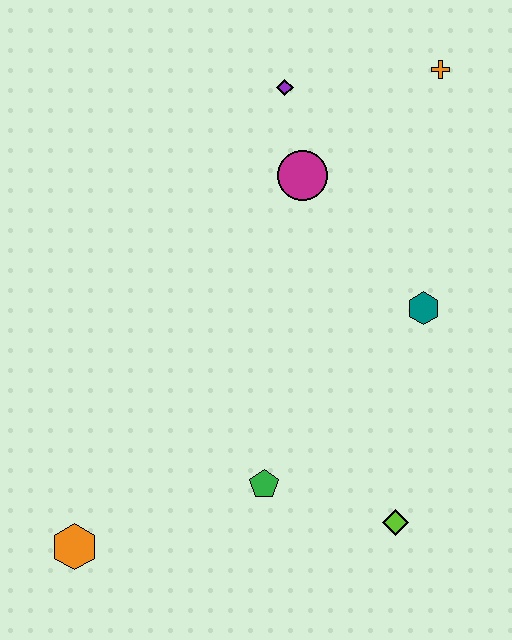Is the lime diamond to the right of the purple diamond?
Yes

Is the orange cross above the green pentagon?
Yes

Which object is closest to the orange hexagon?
The green pentagon is closest to the orange hexagon.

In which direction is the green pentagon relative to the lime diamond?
The green pentagon is to the left of the lime diamond.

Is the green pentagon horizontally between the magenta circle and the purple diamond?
No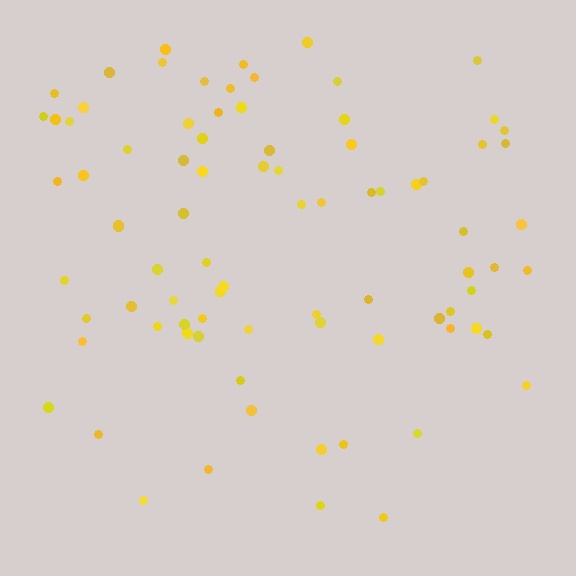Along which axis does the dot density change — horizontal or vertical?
Vertical.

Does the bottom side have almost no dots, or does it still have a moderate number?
Still a moderate number, just noticeably fewer than the top.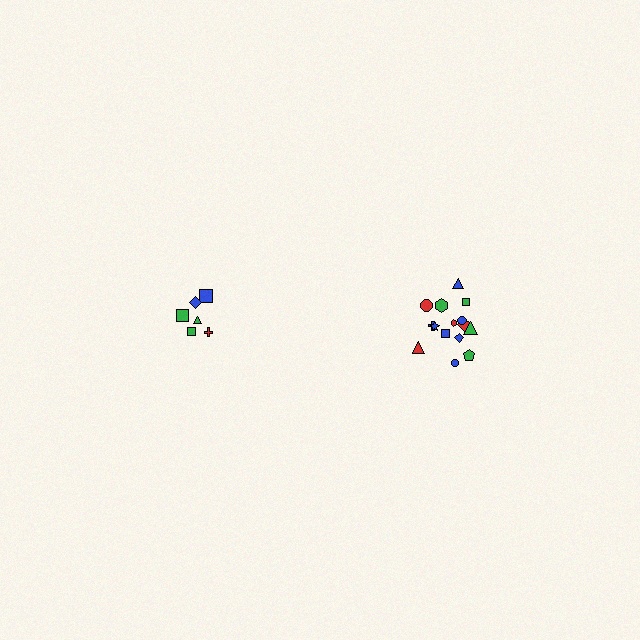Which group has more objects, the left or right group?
The right group.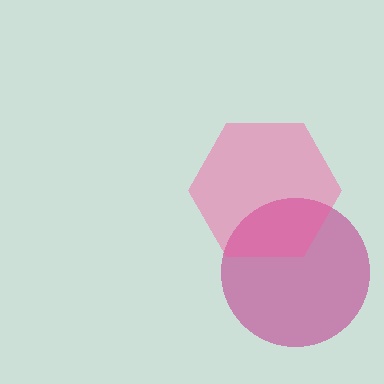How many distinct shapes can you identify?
There are 2 distinct shapes: a magenta circle, a pink hexagon.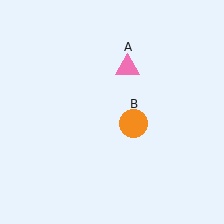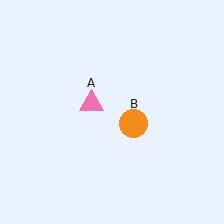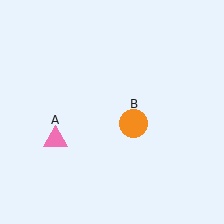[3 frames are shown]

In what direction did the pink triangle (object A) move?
The pink triangle (object A) moved down and to the left.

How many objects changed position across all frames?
1 object changed position: pink triangle (object A).